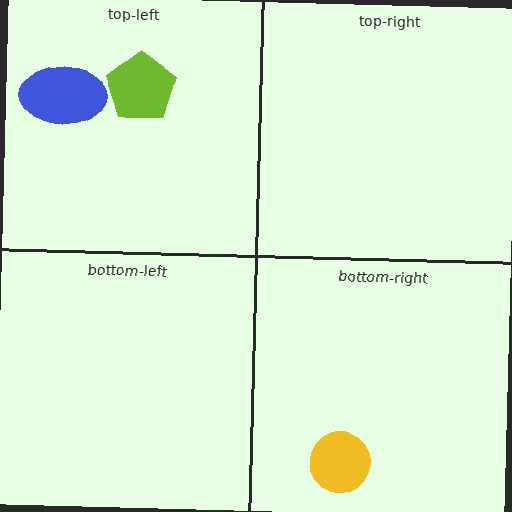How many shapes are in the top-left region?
2.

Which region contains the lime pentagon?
The top-left region.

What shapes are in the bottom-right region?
The yellow circle.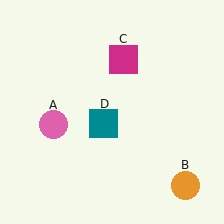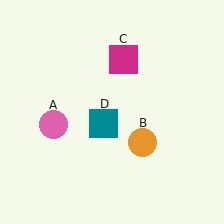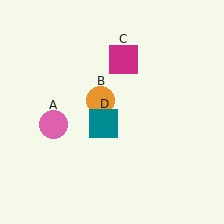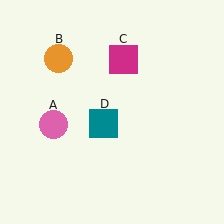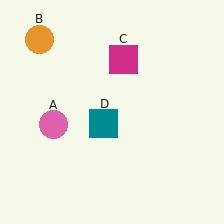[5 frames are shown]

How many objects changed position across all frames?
1 object changed position: orange circle (object B).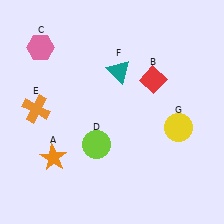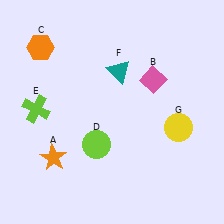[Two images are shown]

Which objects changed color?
B changed from red to pink. C changed from pink to orange. E changed from orange to lime.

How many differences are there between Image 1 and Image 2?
There are 3 differences between the two images.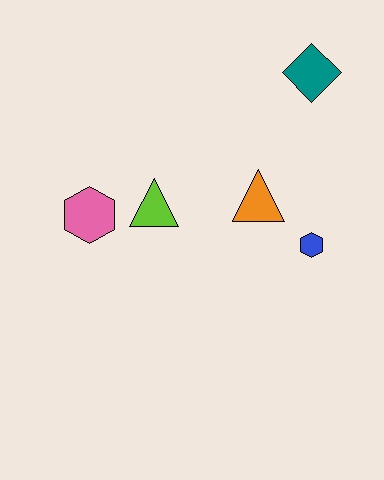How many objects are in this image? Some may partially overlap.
There are 5 objects.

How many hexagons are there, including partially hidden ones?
There are 2 hexagons.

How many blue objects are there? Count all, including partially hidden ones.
There is 1 blue object.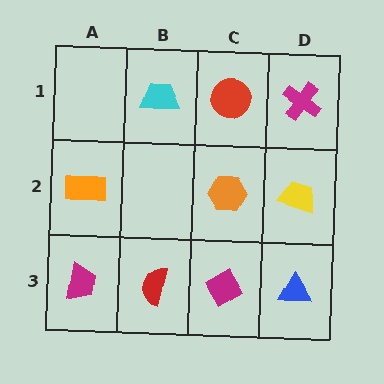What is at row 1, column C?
A red circle.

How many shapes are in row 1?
3 shapes.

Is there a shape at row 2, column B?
No, that cell is empty.